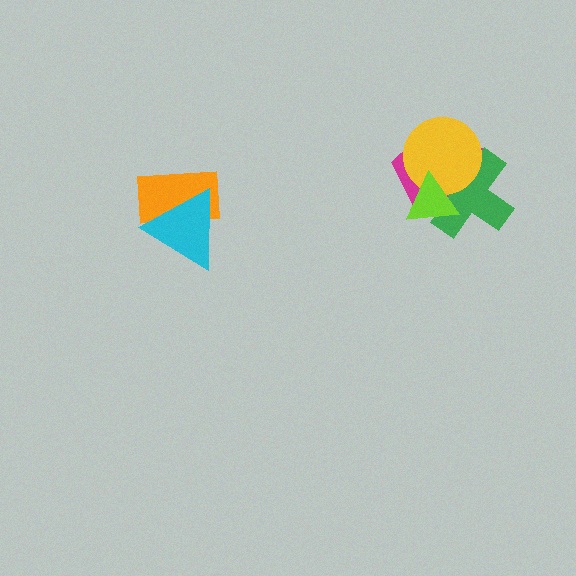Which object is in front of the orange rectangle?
The cyan triangle is in front of the orange rectangle.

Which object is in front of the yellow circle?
The lime triangle is in front of the yellow circle.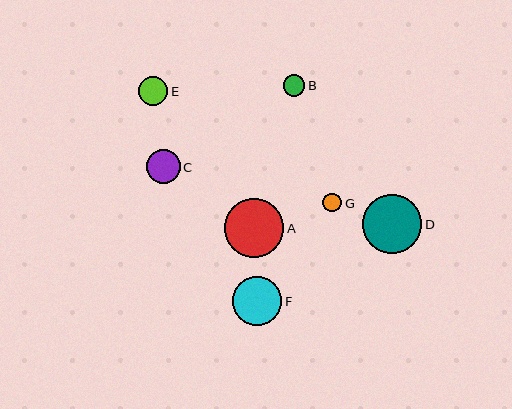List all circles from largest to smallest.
From largest to smallest: A, D, F, C, E, B, G.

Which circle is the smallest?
Circle G is the smallest with a size of approximately 19 pixels.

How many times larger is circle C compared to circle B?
Circle C is approximately 1.6 times the size of circle B.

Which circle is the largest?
Circle A is the largest with a size of approximately 59 pixels.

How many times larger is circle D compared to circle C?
Circle D is approximately 1.7 times the size of circle C.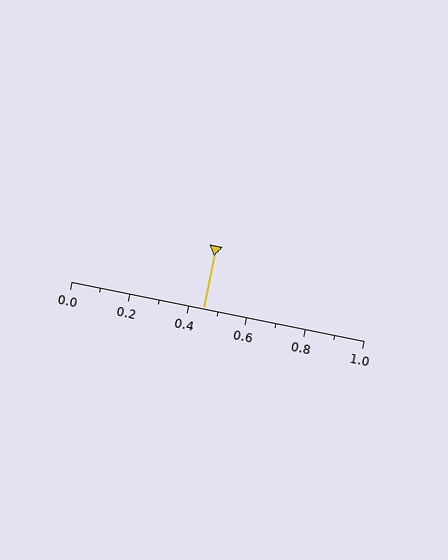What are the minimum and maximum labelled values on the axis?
The axis runs from 0.0 to 1.0.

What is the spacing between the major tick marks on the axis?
The major ticks are spaced 0.2 apart.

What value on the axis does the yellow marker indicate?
The marker indicates approximately 0.45.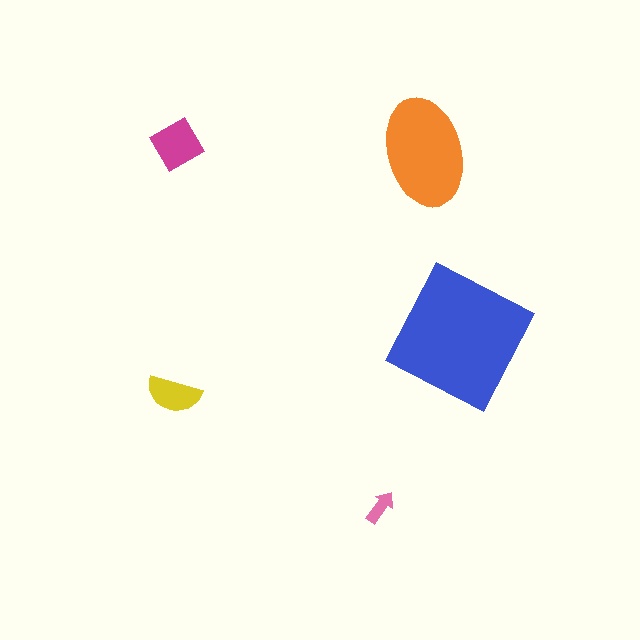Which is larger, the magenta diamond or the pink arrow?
The magenta diamond.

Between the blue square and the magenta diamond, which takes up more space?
The blue square.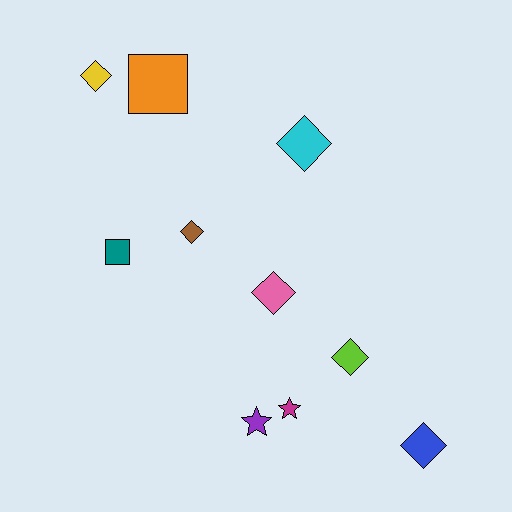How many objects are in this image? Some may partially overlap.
There are 10 objects.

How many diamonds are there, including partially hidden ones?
There are 6 diamonds.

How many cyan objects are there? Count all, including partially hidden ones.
There is 1 cyan object.